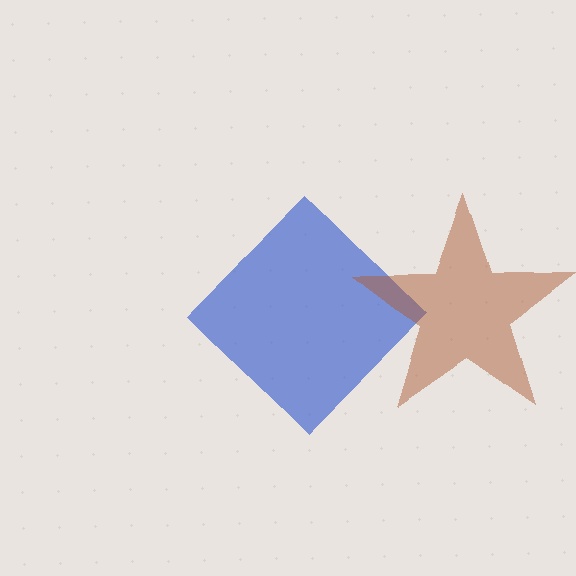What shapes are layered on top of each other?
The layered shapes are: a blue diamond, a brown star.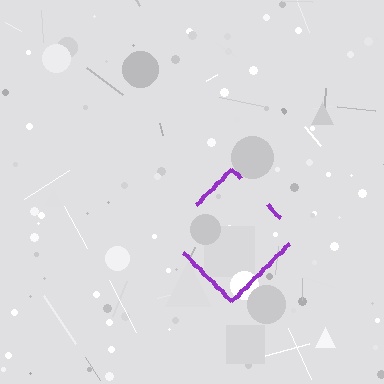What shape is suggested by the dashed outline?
The dashed outline suggests a diamond.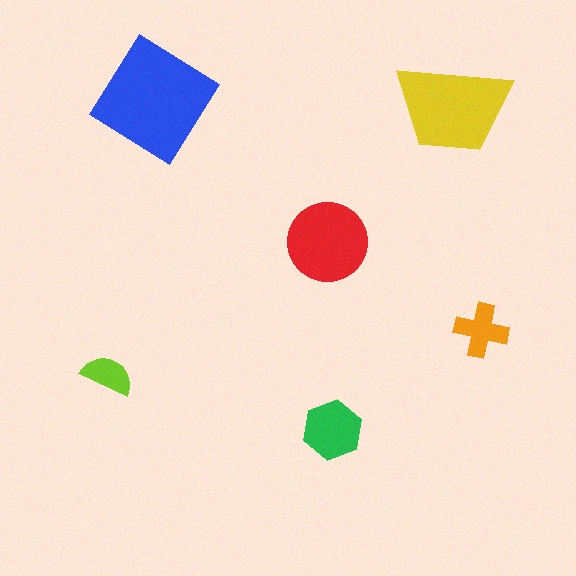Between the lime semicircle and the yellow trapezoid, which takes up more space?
The yellow trapezoid.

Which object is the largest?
The blue diamond.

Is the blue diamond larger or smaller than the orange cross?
Larger.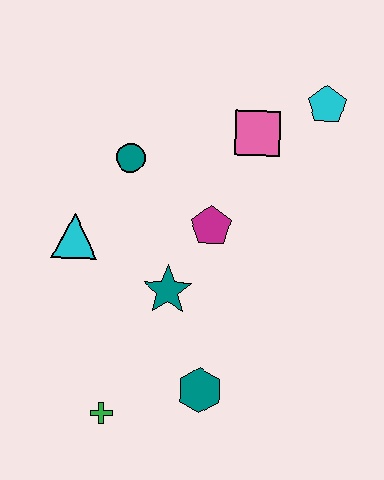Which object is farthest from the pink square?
The green cross is farthest from the pink square.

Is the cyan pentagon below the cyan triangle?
No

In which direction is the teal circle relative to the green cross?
The teal circle is above the green cross.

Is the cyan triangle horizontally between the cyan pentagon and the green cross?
No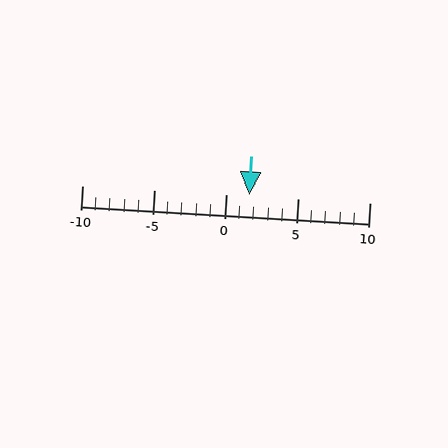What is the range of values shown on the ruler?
The ruler shows values from -10 to 10.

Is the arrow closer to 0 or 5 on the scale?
The arrow is closer to 0.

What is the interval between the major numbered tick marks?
The major tick marks are spaced 5 units apart.